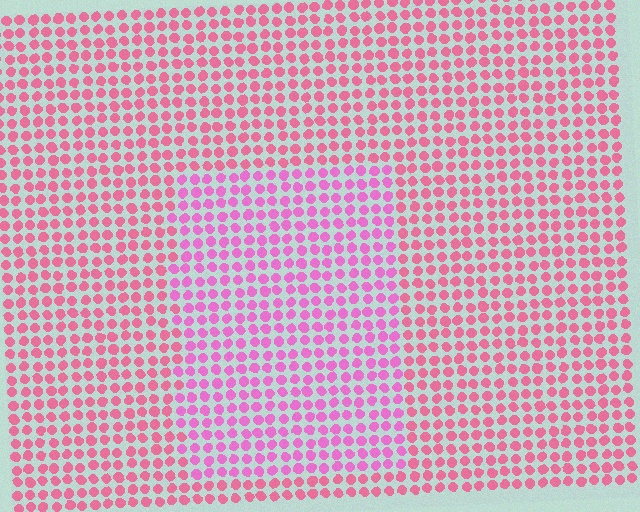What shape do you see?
I see a rectangle.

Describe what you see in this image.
The image is filled with small pink elements in a uniform arrangement. A rectangle-shaped region is visible where the elements are tinted to a slightly different hue, forming a subtle color boundary.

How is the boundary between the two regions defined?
The boundary is defined purely by a slight shift in hue (about 25 degrees). Spacing, size, and orientation are identical on both sides.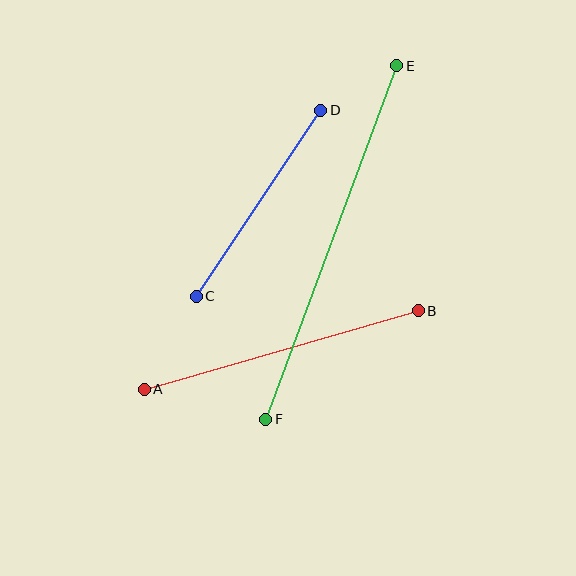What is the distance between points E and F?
The distance is approximately 377 pixels.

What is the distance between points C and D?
The distance is approximately 224 pixels.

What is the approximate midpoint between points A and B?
The midpoint is at approximately (281, 350) pixels.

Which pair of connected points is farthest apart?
Points E and F are farthest apart.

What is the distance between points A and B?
The distance is approximately 285 pixels.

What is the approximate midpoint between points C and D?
The midpoint is at approximately (258, 203) pixels.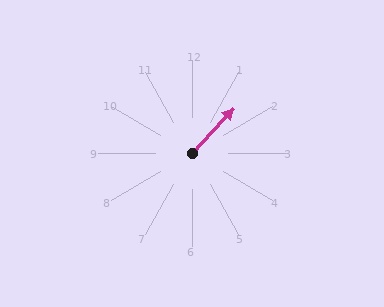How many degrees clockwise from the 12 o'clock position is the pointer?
Approximately 42 degrees.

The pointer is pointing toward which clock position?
Roughly 1 o'clock.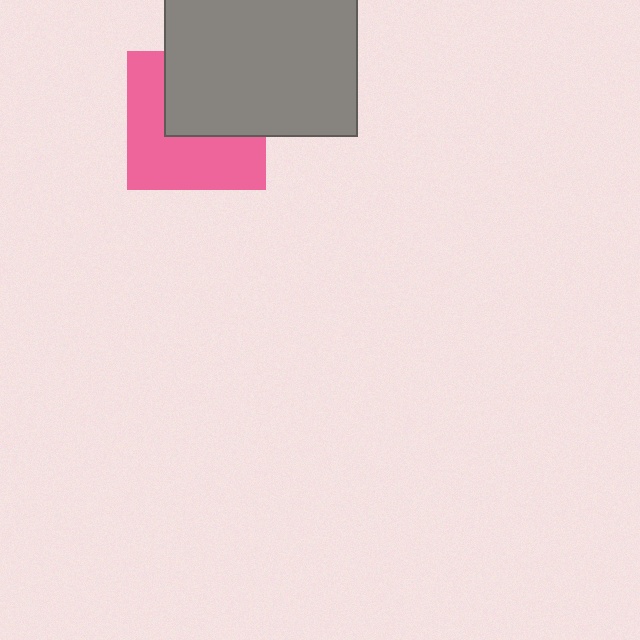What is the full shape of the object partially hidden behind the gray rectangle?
The partially hidden object is a pink square.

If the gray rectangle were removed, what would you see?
You would see the complete pink square.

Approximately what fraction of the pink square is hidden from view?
Roughly 46% of the pink square is hidden behind the gray rectangle.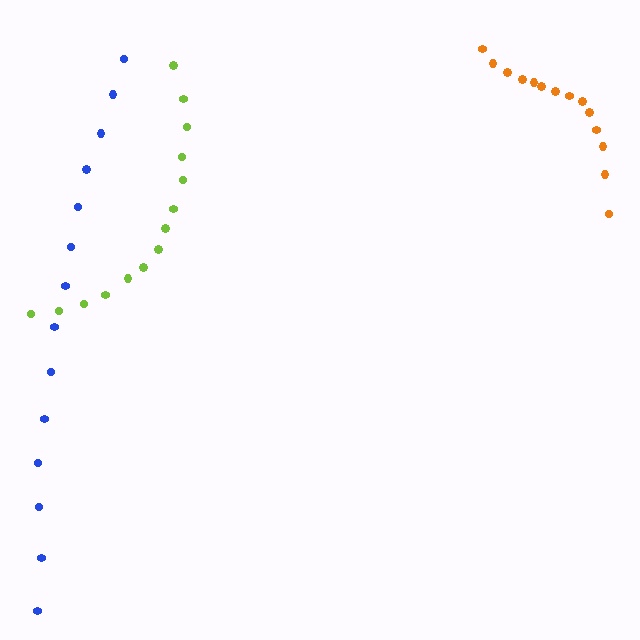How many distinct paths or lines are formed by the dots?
There are 3 distinct paths.